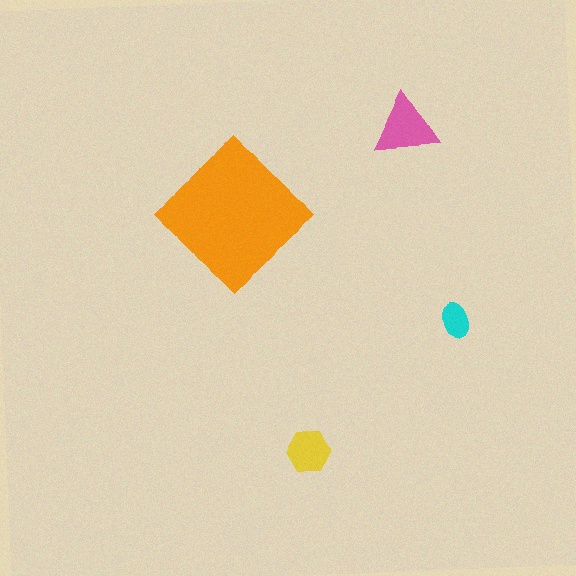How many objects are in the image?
There are 4 objects in the image.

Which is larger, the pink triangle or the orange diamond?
The orange diamond.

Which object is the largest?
The orange diamond.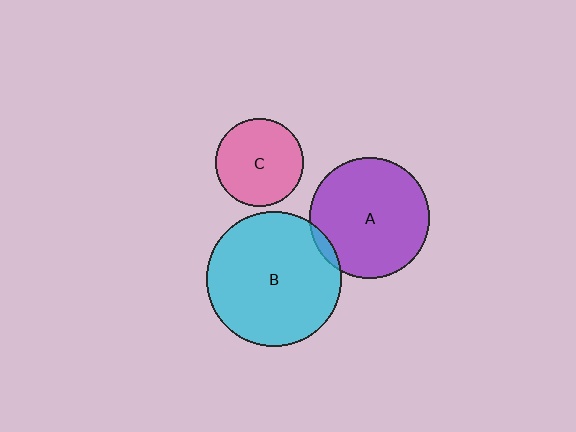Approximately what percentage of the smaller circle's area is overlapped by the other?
Approximately 5%.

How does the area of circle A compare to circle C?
Approximately 1.9 times.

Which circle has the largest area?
Circle B (cyan).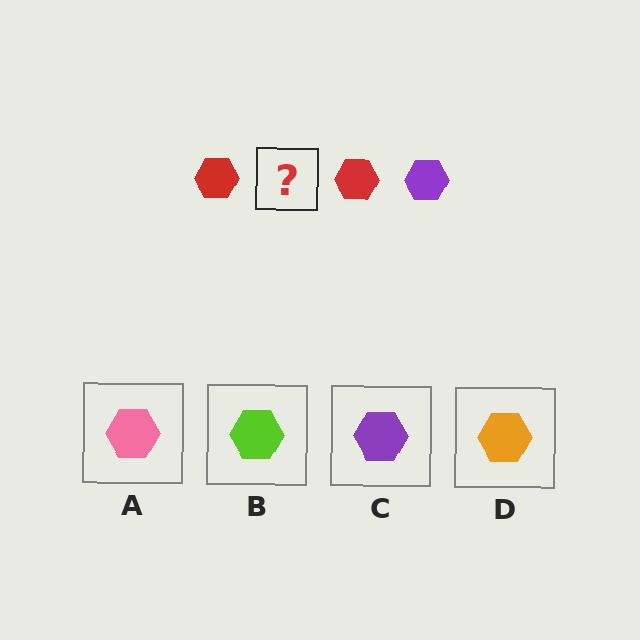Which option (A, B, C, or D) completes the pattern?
C.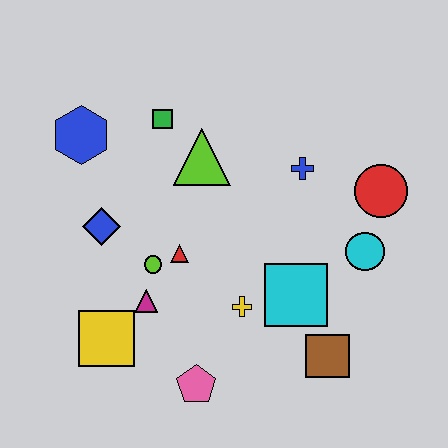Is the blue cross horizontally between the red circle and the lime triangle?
Yes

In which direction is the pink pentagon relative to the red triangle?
The pink pentagon is below the red triangle.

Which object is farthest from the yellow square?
The red circle is farthest from the yellow square.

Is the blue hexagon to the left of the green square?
Yes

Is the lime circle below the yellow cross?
No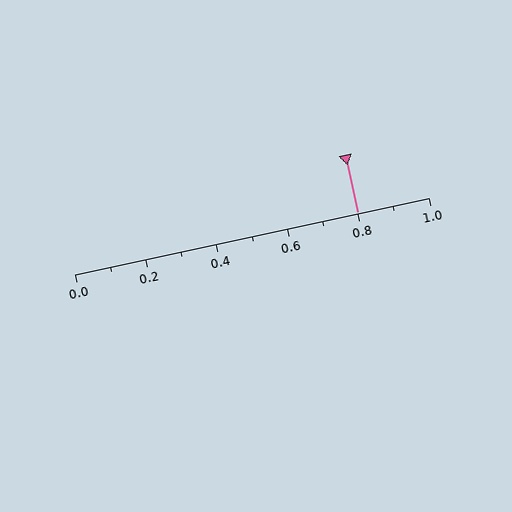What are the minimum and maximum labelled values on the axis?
The axis runs from 0.0 to 1.0.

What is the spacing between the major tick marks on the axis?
The major ticks are spaced 0.2 apart.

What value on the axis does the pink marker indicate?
The marker indicates approximately 0.8.